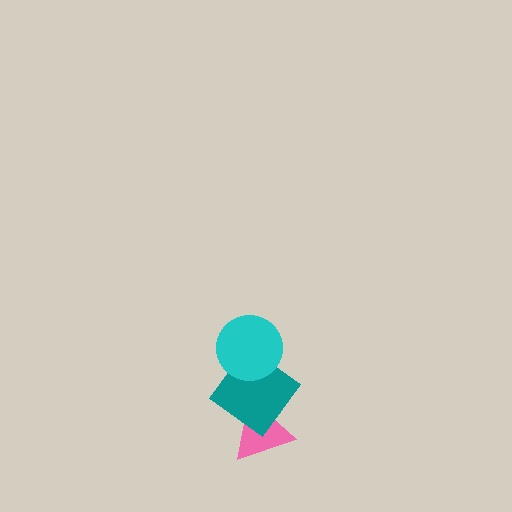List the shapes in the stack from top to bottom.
From top to bottom: the cyan circle, the teal diamond, the pink triangle.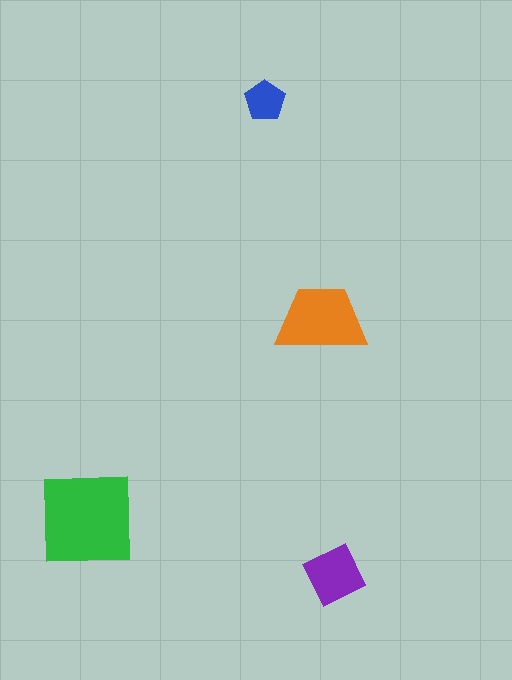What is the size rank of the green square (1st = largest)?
1st.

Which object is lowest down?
The purple diamond is bottommost.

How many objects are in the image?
There are 4 objects in the image.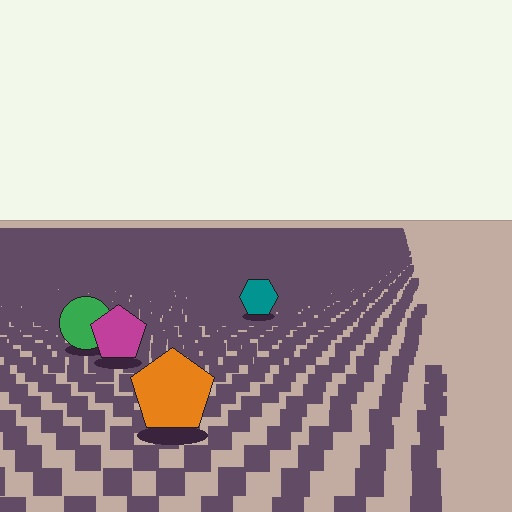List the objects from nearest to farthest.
From nearest to farthest: the orange pentagon, the magenta pentagon, the green circle, the teal hexagon.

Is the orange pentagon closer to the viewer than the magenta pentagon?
Yes. The orange pentagon is closer — you can tell from the texture gradient: the ground texture is coarser near it.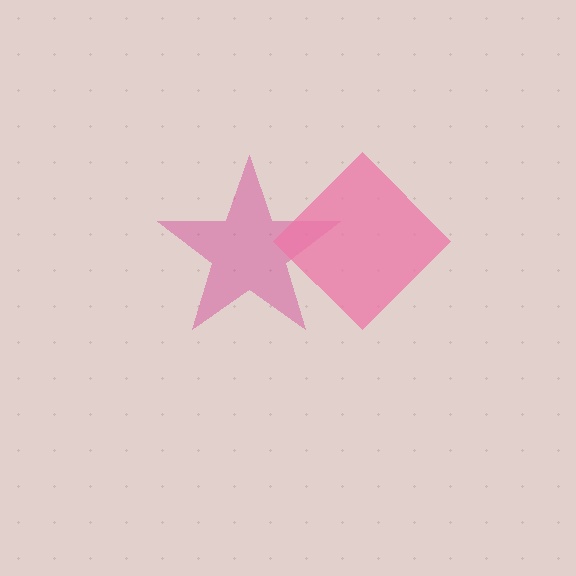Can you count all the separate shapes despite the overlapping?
Yes, there are 2 separate shapes.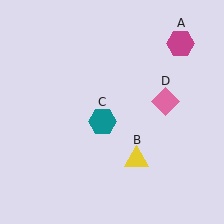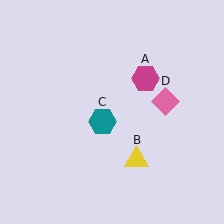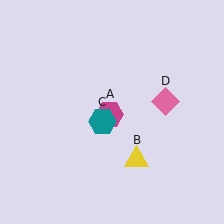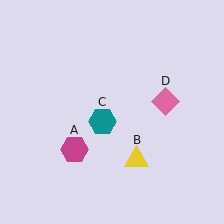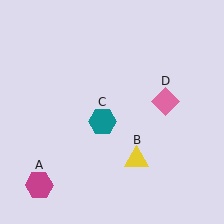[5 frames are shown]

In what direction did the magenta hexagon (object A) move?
The magenta hexagon (object A) moved down and to the left.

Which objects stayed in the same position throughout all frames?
Yellow triangle (object B) and teal hexagon (object C) and pink diamond (object D) remained stationary.